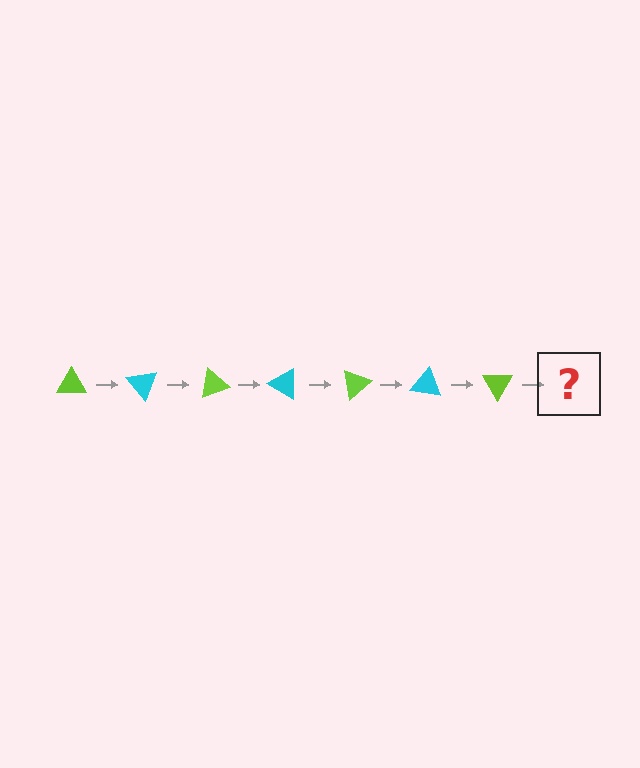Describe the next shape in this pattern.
It should be a cyan triangle, rotated 350 degrees from the start.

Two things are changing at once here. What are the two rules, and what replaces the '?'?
The two rules are that it rotates 50 degrees each step and the color cycles through lime and cyan. The '?' should be a cyan triangle, rotated 350 degrees from the start.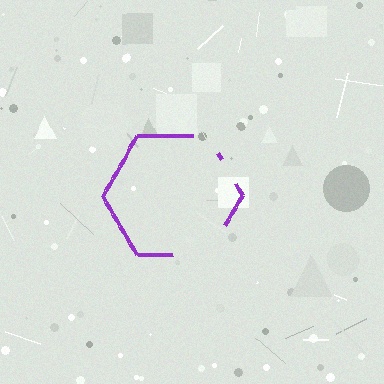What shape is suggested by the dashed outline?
The dashed outline suggests a hexagon.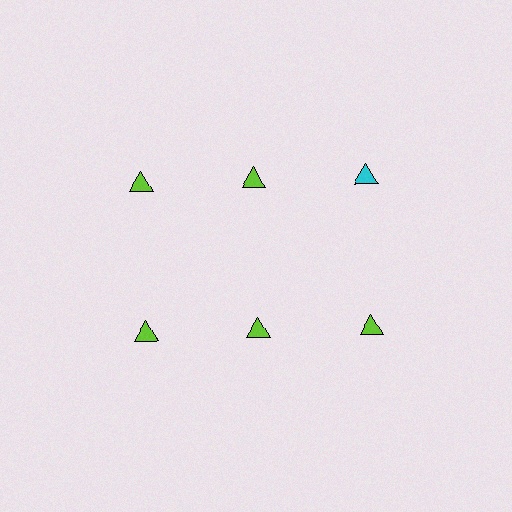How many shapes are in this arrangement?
There are 6 shapes arranged in a grid pattern.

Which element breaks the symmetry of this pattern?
The cyan triangle in the top row, center column breaks the symmetry. All other shapes are lime triangles.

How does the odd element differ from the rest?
It has a different color: cyan instead of lime.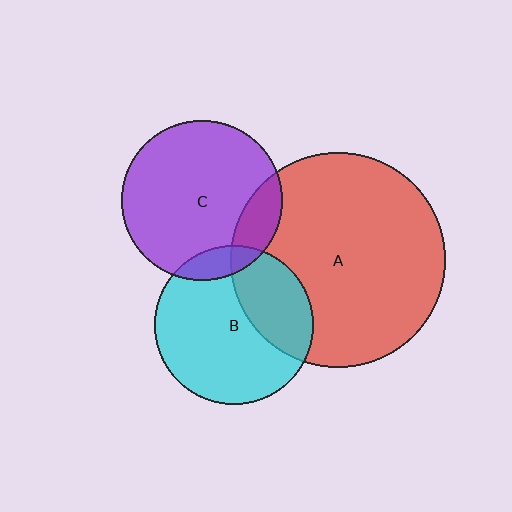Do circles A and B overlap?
Yes.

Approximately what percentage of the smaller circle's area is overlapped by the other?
Approximately 30%.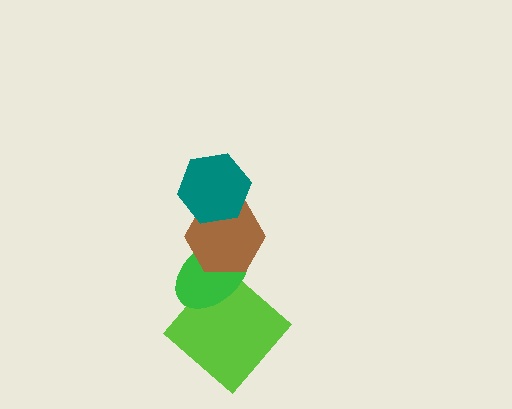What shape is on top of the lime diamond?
The green ellipse is on top of the lime diamond.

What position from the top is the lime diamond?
The lime diamond is 4th from the top.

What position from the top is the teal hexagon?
The teal hexagon is 1st from the top.